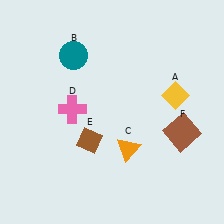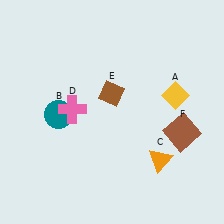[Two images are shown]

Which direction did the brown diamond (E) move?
The brown diamond (E) moved up.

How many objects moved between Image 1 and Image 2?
3 objects moved between the two images.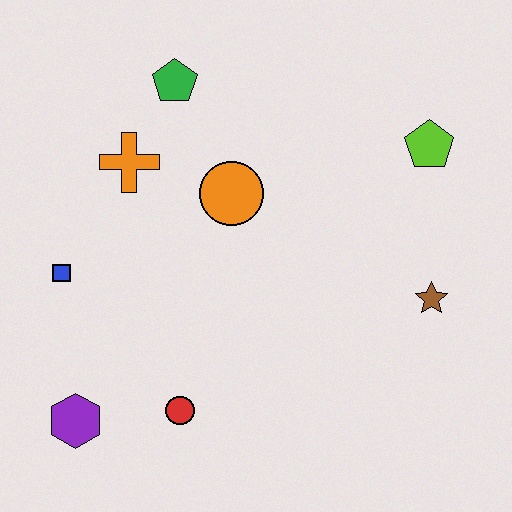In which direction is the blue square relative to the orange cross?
The blue square is below the orange cross.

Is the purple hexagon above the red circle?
No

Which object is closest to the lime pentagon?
The brown star is closest to the lime pentagon.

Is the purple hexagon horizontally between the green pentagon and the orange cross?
No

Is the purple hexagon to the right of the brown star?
No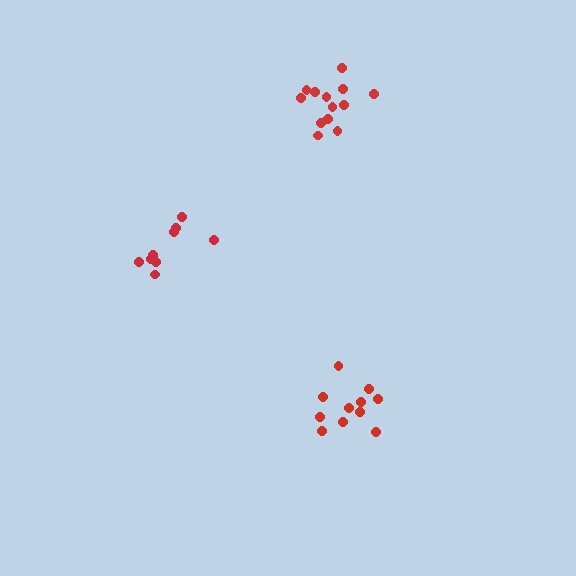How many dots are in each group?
Group 1: 9 dots, Group 2: 11 dots, Group 3: 13 dots (33 total).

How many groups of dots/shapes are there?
There are 3 groups.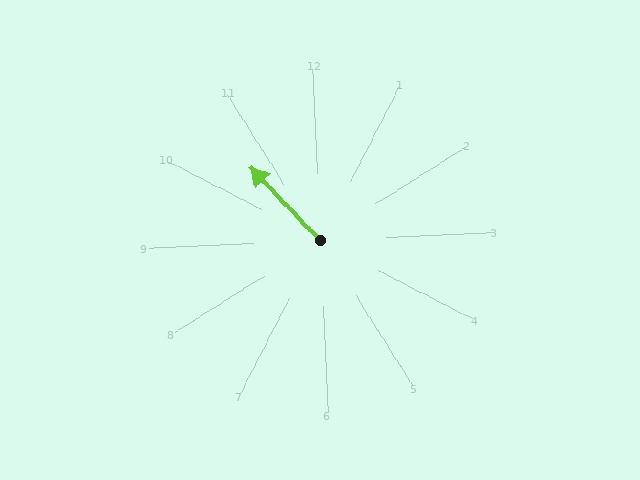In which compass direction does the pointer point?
Northwest.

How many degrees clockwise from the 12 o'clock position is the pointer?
Approximately 319 degrees.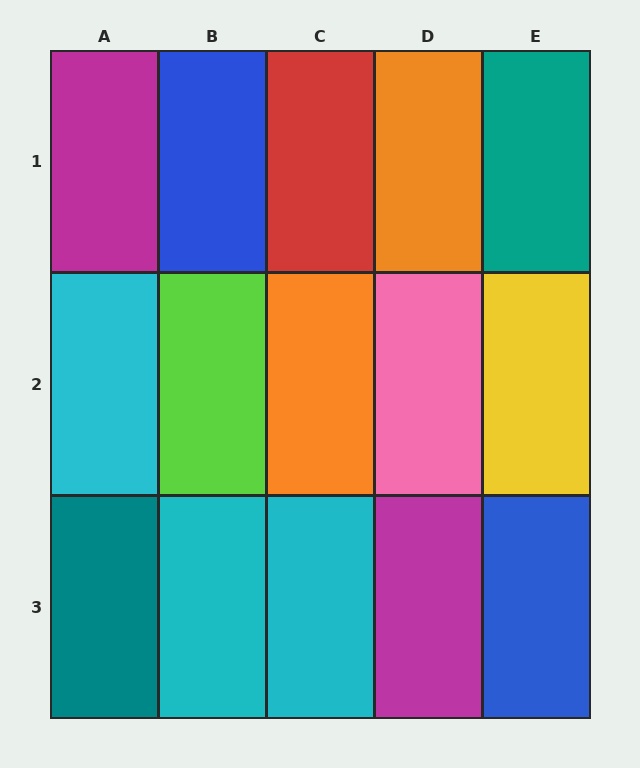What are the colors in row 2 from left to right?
Cyan, lime, orange, pink, yellow.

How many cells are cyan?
3 cells are cyan.